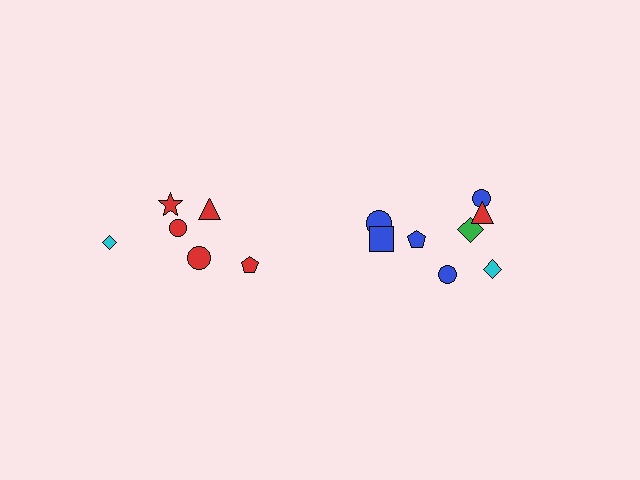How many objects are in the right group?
There are 8 objects.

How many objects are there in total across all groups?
There are 14 objects.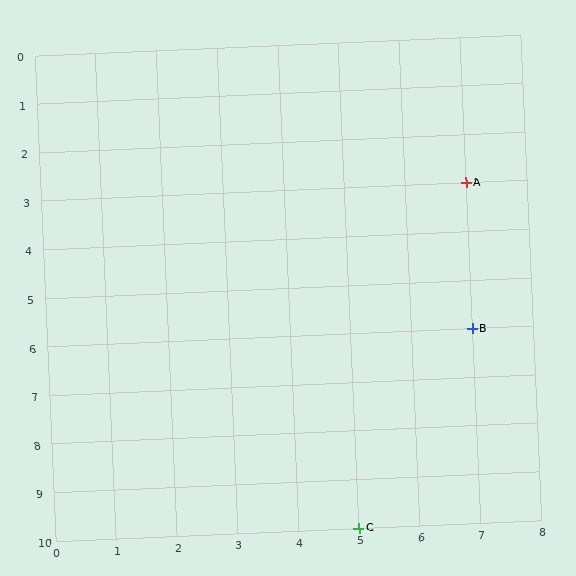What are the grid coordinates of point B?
Point B is at grid coordinates (7, 6).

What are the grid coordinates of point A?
Point A is at grid coordinates (7, 3).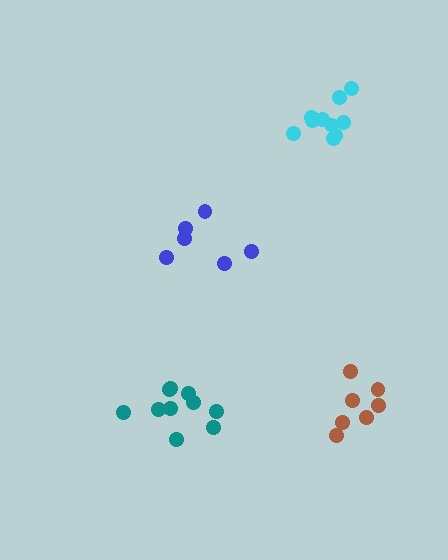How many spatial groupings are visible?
There are 4 spatial groupings.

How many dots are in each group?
Group 1: 7 dots, Group 2: 10 dots, Group 3: 10 dots, Group 4: 6 dots (33 total).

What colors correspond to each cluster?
The clusters are colored: brown, teal, cyan, blue.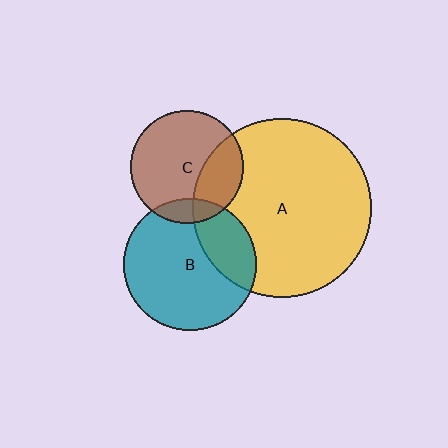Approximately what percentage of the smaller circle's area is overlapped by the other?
Approximately 30%.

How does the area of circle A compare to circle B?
Approximately 1.8 times.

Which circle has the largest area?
Circle A (yellow).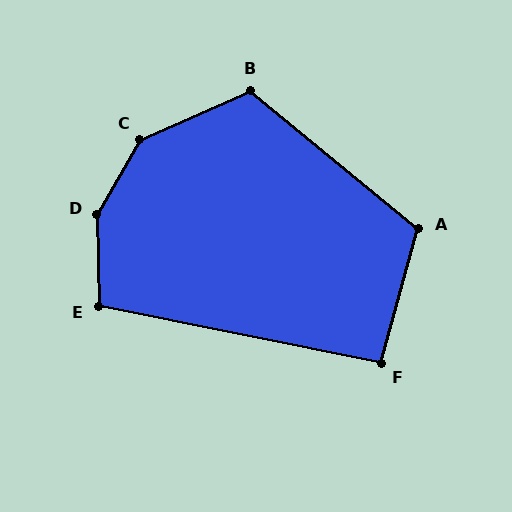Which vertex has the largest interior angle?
D, at approximately 149 degrees.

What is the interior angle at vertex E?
Approximately 103 degrees (obtuse).